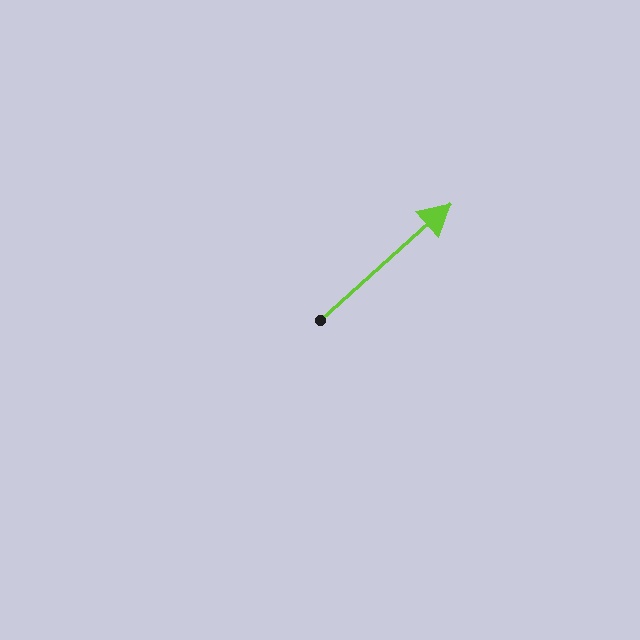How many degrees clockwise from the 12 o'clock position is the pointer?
Approximately 48 degrees.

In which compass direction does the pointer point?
Northeast.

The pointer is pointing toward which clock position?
Roughly 2 o'clock.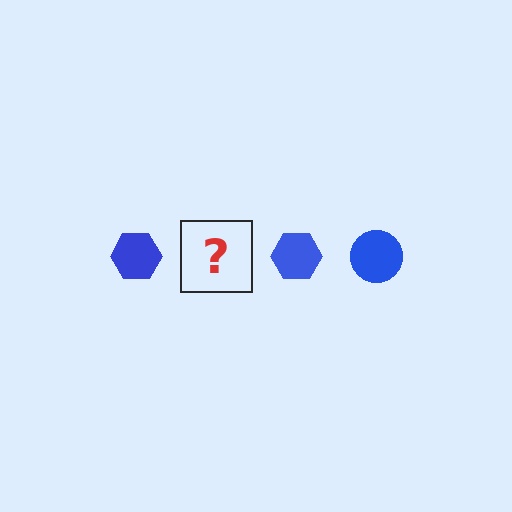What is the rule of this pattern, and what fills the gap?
The rule is that the pattern cycles through hexagon, circle shapes in blue. The gap should be filled with a blue circle.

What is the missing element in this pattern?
The missing element is a blue circle.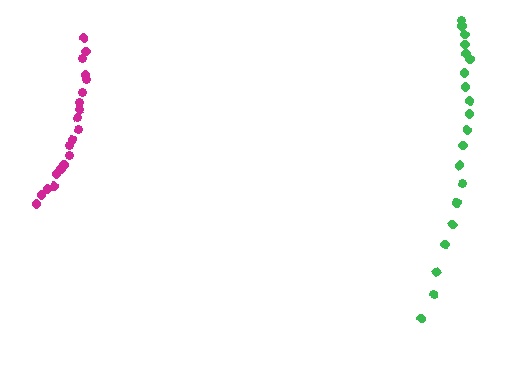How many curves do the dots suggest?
There are 2 distinct paths.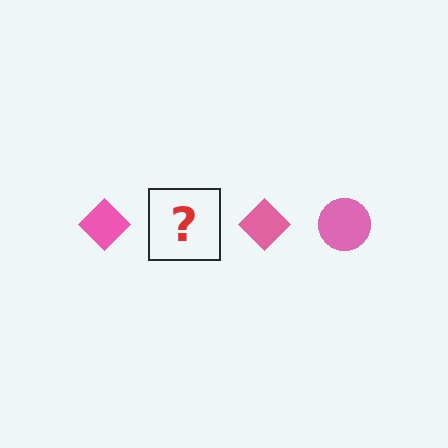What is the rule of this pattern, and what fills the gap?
The rule is that the pattern cycles through diamond, circle shapes in pink. The gap should be filled with a pink circle.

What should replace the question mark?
The question mark should be replaced with a pink circle.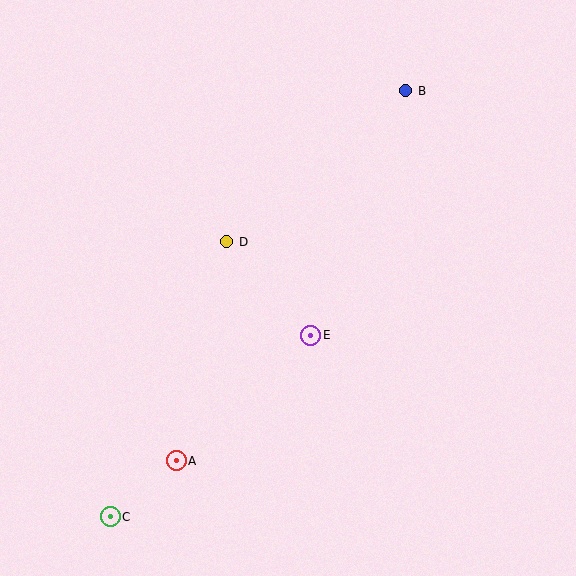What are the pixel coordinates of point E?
Point E is at (311, 335).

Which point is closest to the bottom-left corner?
Point C is closest to the bottom-left corner.